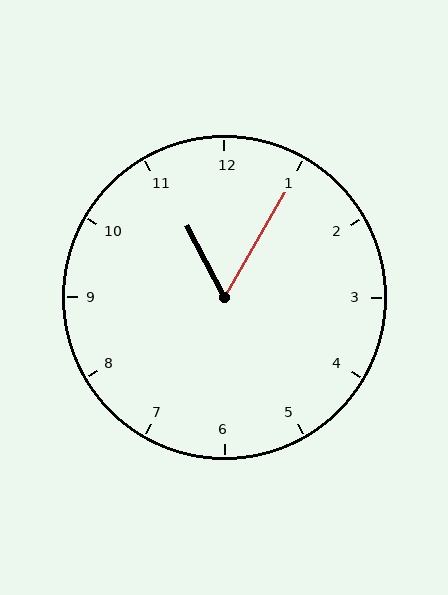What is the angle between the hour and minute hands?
Approximately 58 degrees.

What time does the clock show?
11:05.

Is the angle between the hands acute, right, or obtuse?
It is acute.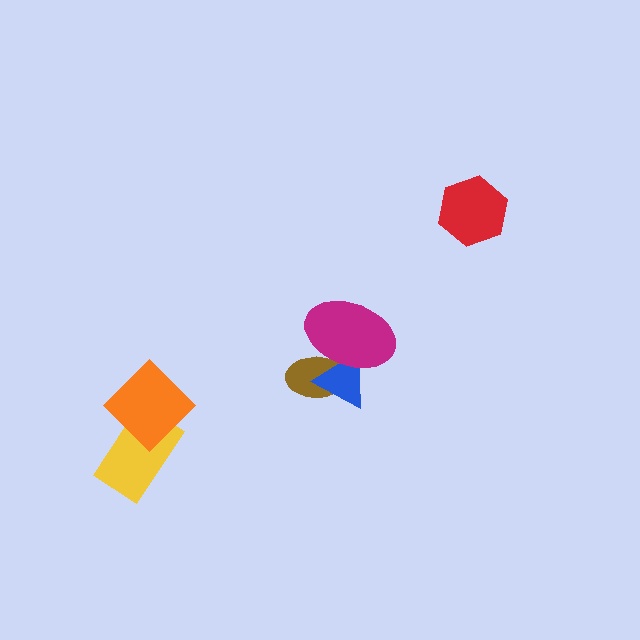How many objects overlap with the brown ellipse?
2 objects overlap with the brown ellipse.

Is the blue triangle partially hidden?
Yes, it is partially covered by another shape.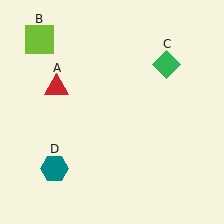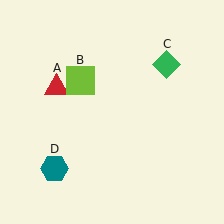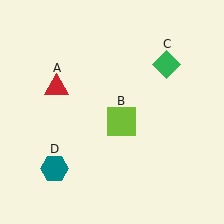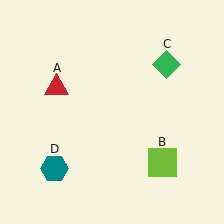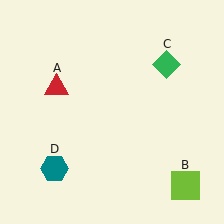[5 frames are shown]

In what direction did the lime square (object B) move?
The lime square (object B) moved down and to the right.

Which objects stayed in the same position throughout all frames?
Red triangle (object A) and green diamond (object C) and teal hexagon (object D) remained stationary.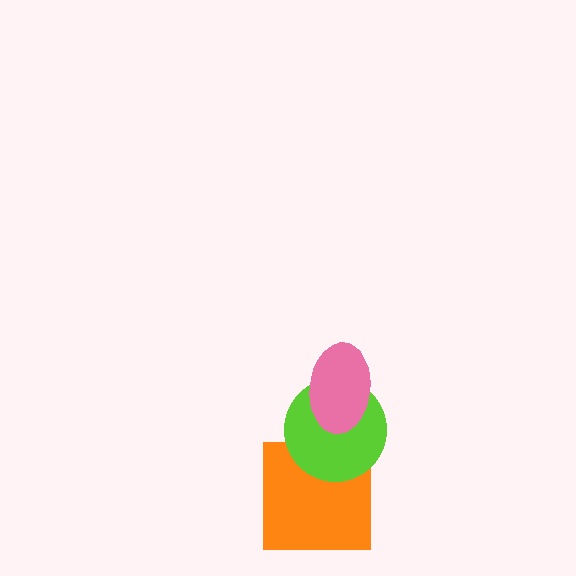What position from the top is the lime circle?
The lime circle is 2nd from the top.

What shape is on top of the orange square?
The lime circle is on top of the orange square.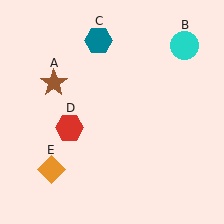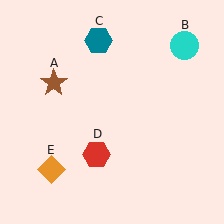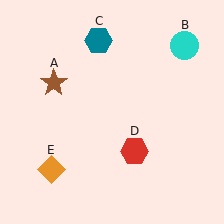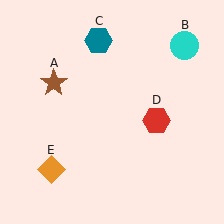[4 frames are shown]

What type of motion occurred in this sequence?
The red hexagon (object D) rotated counterclockwise around the center of the scene.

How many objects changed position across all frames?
1 object changed position: red hexagon (object D).